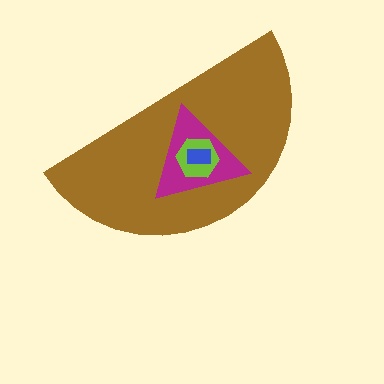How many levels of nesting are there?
4.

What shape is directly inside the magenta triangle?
The lime hexagon.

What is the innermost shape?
The blue rectangle.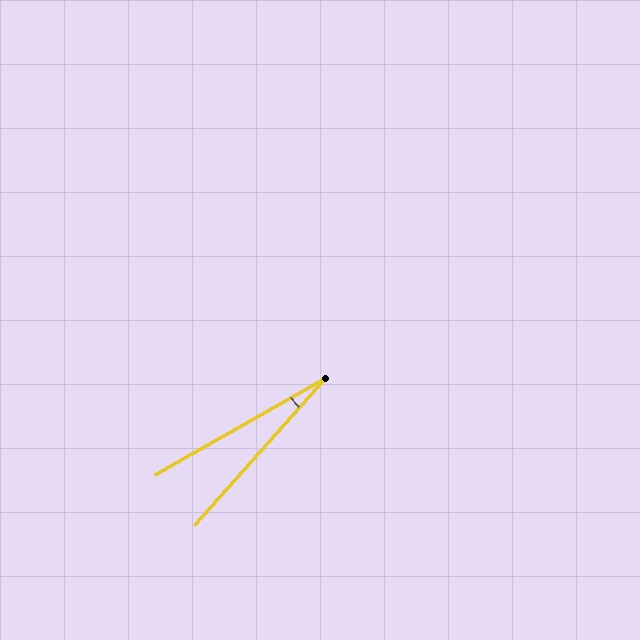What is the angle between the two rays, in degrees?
Approximately 19 degrees.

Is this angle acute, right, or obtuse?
It is acute.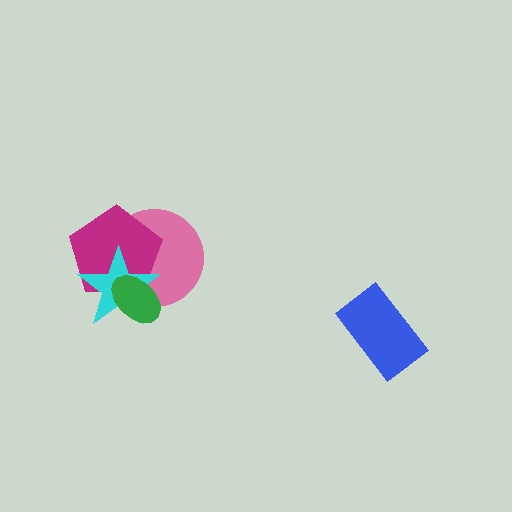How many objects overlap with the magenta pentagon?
3 objects overlap with the magenta pentagon.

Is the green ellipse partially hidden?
No, no other shape covers it.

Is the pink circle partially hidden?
Yes, it is partially covered by another shape.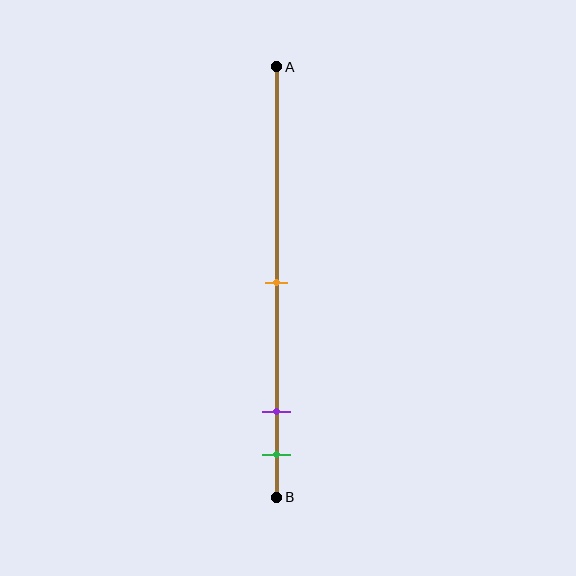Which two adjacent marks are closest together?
The purple and green marks are the closest adjacent pair.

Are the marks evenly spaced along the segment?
No, the marks are not evenly spaced.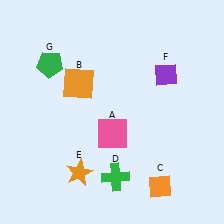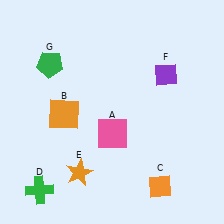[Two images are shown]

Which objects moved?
The objects that moved are: the orange square (B), the green cross (D).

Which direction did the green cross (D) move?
The green cross (D) moved left.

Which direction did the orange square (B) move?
The orange square (B) moved down.